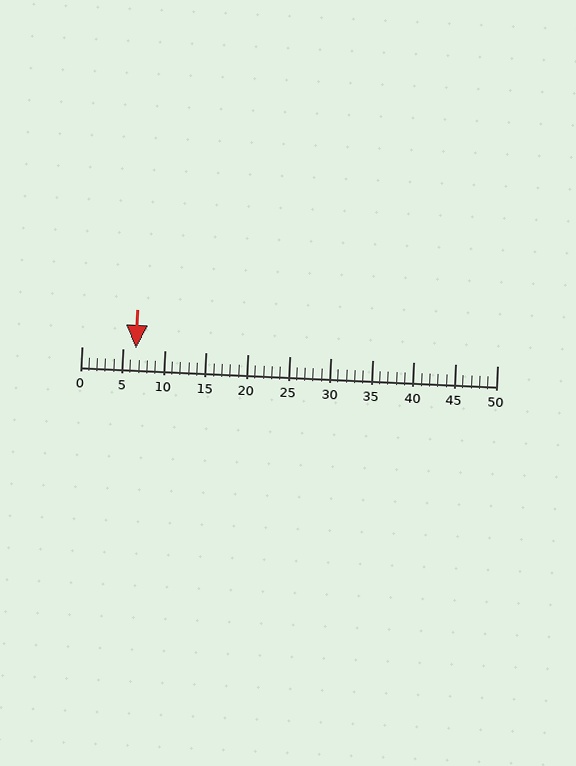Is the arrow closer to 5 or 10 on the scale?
The arrow is closer to 5.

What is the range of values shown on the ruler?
The ruler shows values from 0 to 50.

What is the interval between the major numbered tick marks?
The major tick marks are spaced 5 units apart.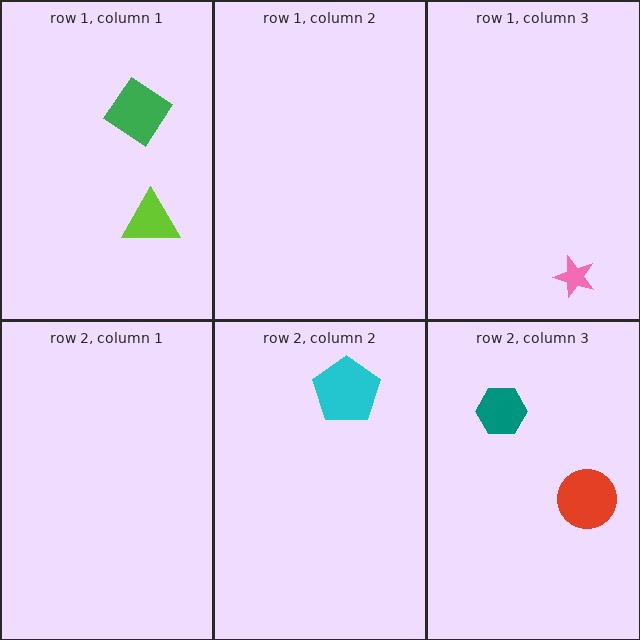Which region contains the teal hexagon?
The row 2, column 3 region.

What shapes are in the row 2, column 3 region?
The teal hexagon, the red circle.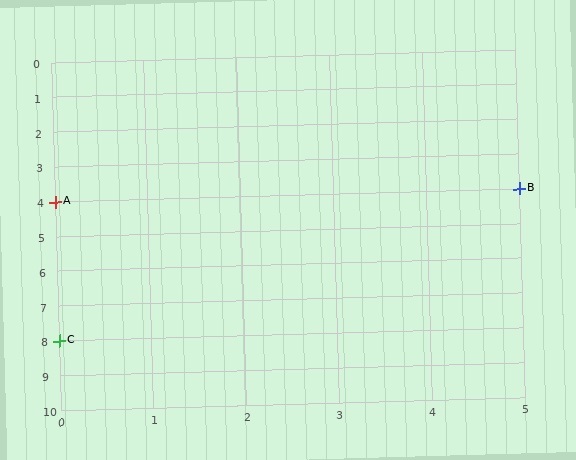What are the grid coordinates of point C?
Point C is at grid coordinates (0, 8).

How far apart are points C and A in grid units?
Points C and A are 4 rows apart.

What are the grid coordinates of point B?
Point B is at grid coordinates (5, 4).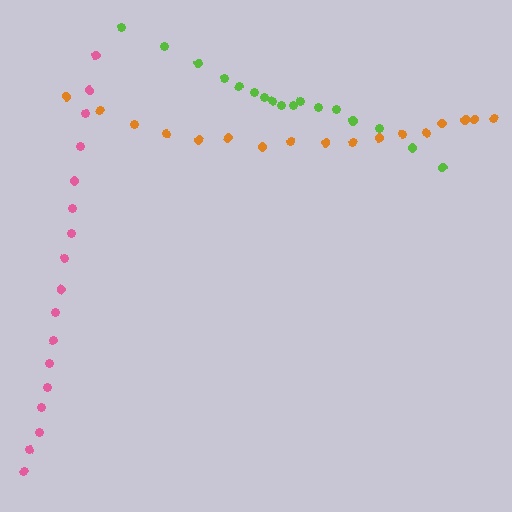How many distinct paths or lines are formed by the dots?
There are 3 distinct paths.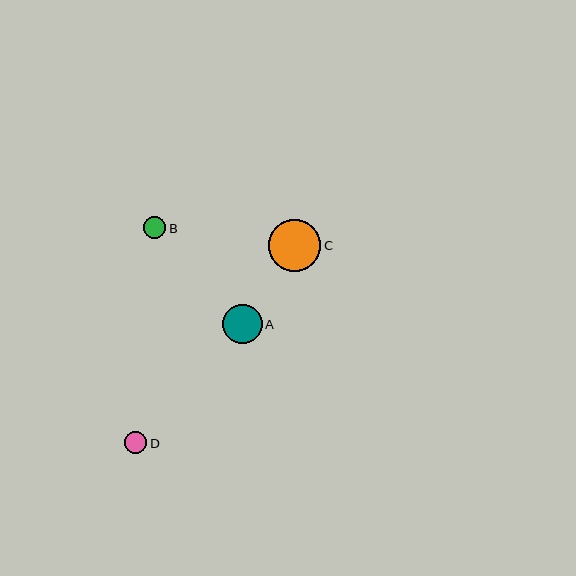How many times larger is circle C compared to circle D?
Circle C is approximately 2.4 times the size of circle D.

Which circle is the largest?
Circle C is the largest with a size of approximately 53 pixels.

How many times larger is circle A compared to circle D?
Circle A is approximately 1.8 times the size of circle D.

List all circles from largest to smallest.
From largest to smallest: C, A, B, D.